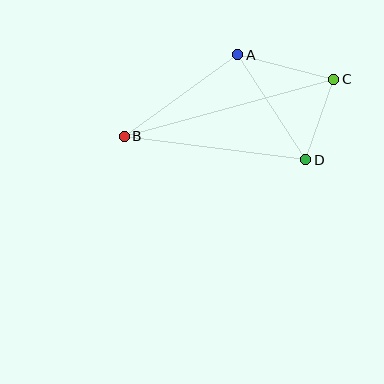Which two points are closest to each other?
Points C and D are closest to each other.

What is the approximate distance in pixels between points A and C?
The distance between A and C is approximately 99 pixels.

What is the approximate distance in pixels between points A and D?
The distance between A and D is approximately 125 pixels.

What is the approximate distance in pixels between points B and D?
The distance between B and D is approximately 183 pixels.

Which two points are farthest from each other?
Points B and C are farthest from each other.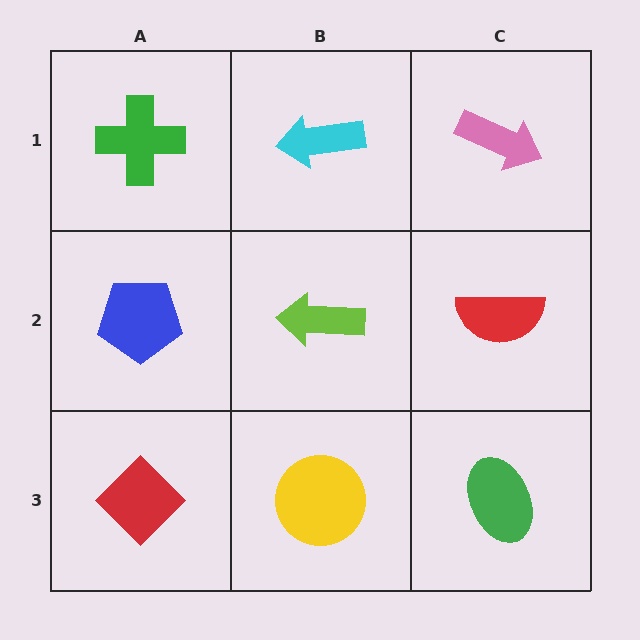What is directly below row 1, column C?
A red semicircle.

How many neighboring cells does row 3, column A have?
2.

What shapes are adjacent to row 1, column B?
A lime arrow (row 2, column B), a green cross (row 1, column A), a pink arrow (row 1, column C).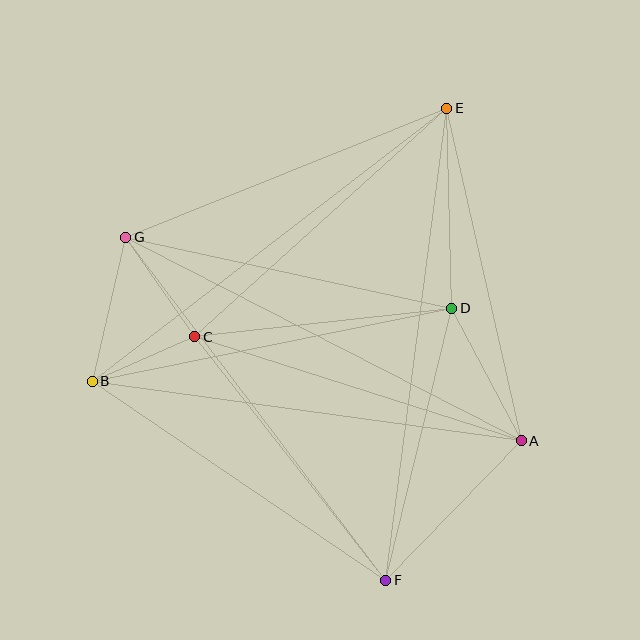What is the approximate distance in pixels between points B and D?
The distance between B and D is approximately 367 pixels.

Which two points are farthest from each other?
Points E and F are farthest from each other.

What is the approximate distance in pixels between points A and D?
The distance between A and D is approximately 150 pixels.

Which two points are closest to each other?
Points B and C are closest to each other.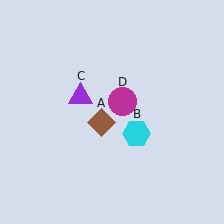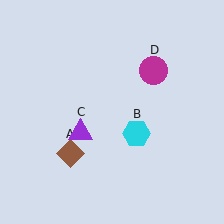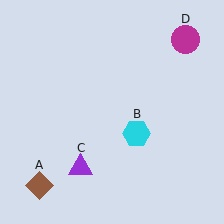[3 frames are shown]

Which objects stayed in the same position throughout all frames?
Cyan hexagon (object B) remained stationary.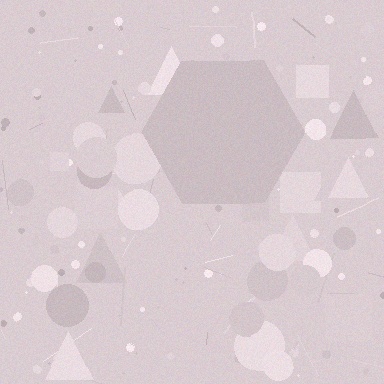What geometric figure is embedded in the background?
A hexagon is embedded in the background.